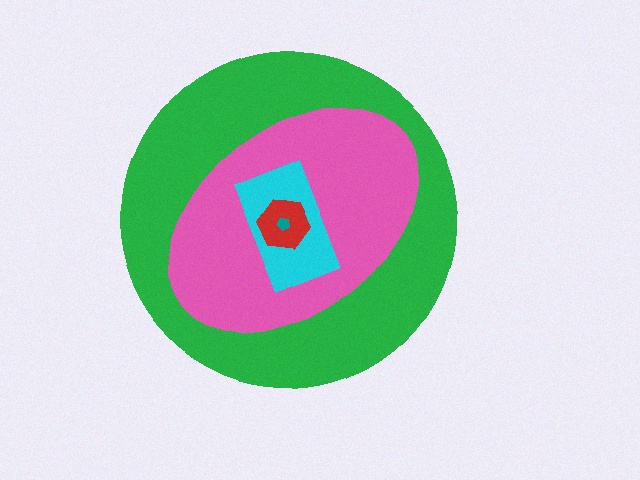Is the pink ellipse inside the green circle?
Yes.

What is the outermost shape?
The green circle.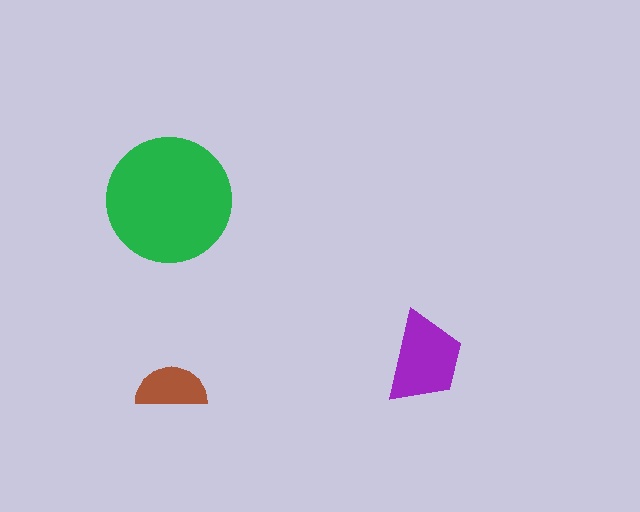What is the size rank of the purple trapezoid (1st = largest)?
2nd.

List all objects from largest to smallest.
The green circle, the purple trapezoid, the brown semicircle.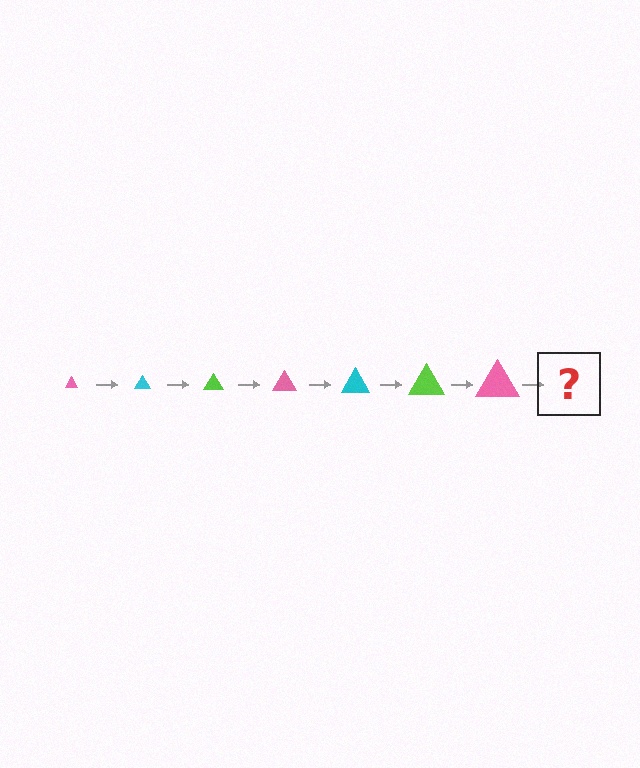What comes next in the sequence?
The next element should be a cyan triangle, larger than the previous one.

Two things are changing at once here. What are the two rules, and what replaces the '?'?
The two rules are that the triangle grows larger each step and the color cycles through pink, cyan, and lime. The '?' should be a cyan triangle, larger than the previous one.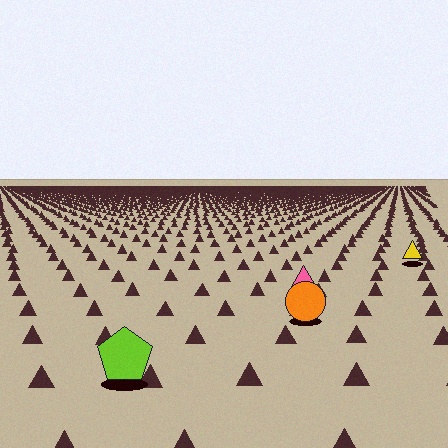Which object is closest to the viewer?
The lime pentagon is closest. The texture marks near it are larger and more spread out.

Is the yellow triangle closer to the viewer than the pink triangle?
No. The pink triangle is closer — you can tell from the texture gradient: the ground texture is coarser near it.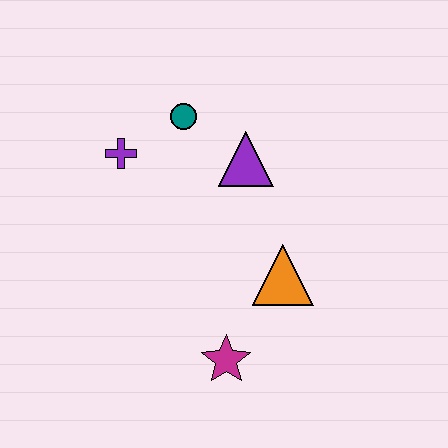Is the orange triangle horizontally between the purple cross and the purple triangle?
No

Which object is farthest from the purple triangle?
The magenta star is farthest from the purple triangle.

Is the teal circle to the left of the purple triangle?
Yes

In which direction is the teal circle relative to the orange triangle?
The teal circle is above the orange triangle.